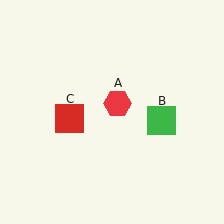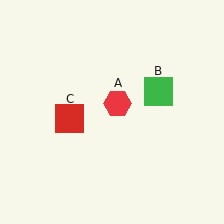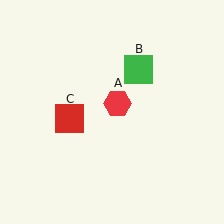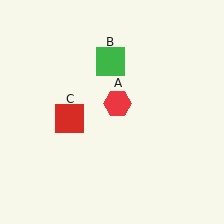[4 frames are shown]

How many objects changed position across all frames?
1 object changed position: green square (object B).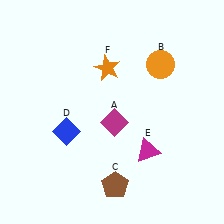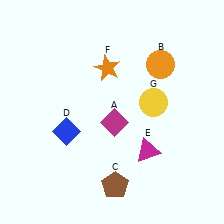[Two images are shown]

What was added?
A yellow circle (G) was added in Image 2.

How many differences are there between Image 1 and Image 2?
There is 1 difference between the two images.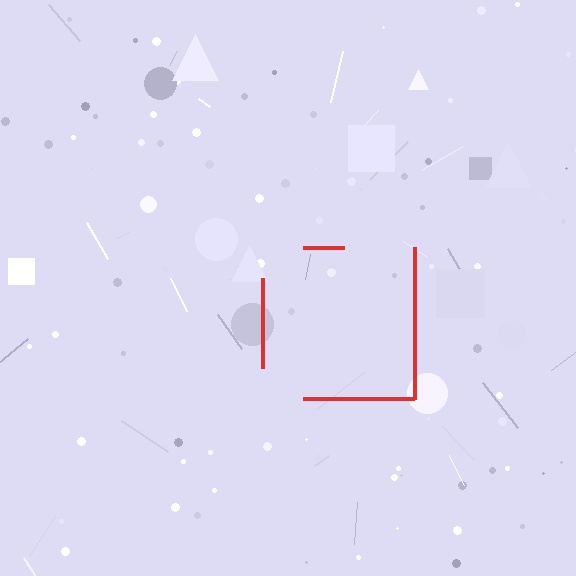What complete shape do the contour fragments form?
The contour fragments form a square.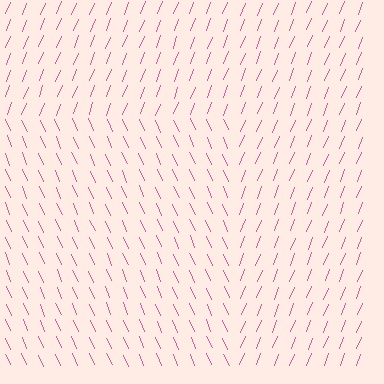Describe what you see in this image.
The image is filled with small pink line segments. A rectangle region in the image has lines oriented differently from the surrounding lines, creating a visible texture boundary.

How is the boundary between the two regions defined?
The boundary is defined purely by a change in line orientation (approximately 45 degrees difference). All lines are the same color and thickness.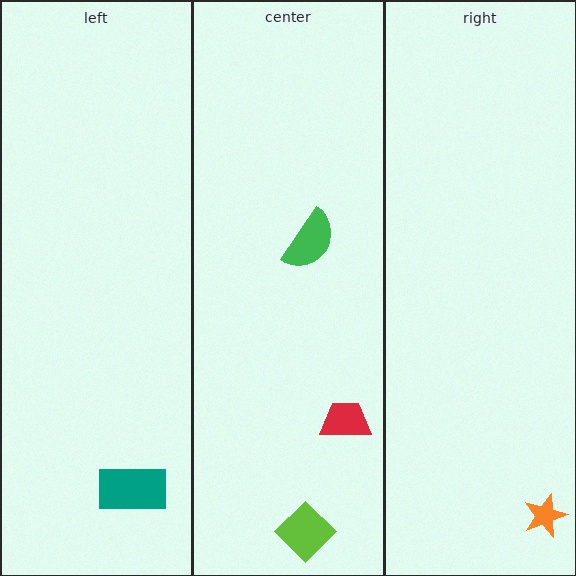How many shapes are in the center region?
3.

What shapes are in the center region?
The lime diamond, the red trapezoid, the green semicircle.